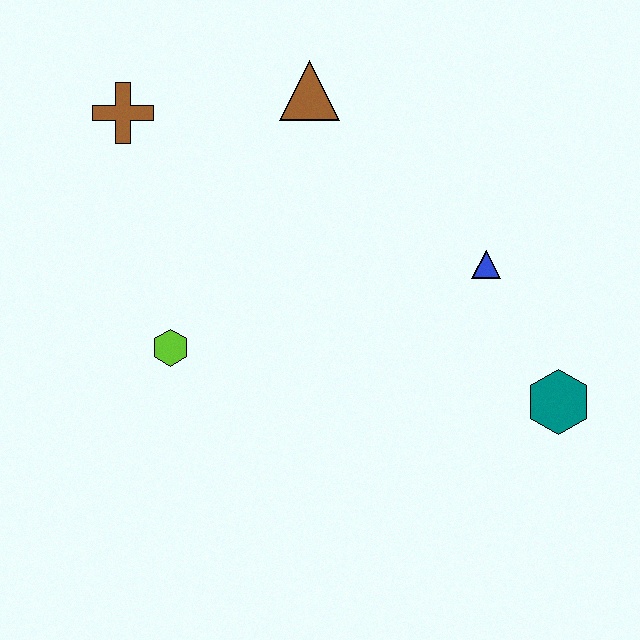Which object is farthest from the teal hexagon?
The brown cross is farthest from the teal hexagon.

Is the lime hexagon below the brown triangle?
Yes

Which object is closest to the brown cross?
The brown triangle is closest to the brown cross.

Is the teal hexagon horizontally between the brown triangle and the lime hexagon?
No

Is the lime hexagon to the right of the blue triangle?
No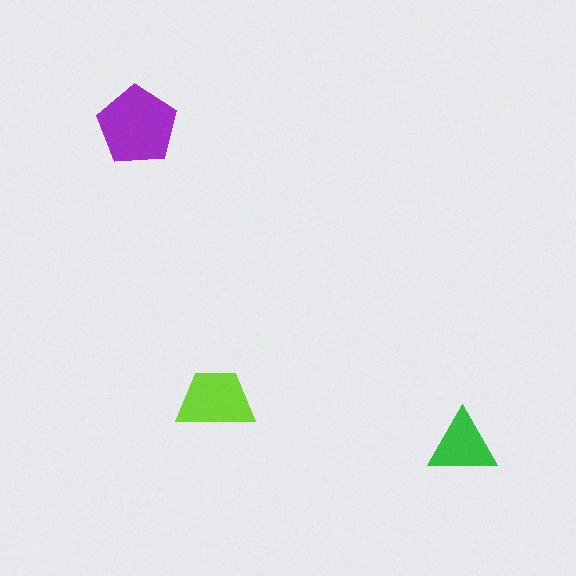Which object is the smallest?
The green triangle.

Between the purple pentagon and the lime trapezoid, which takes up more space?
The purple pentagon.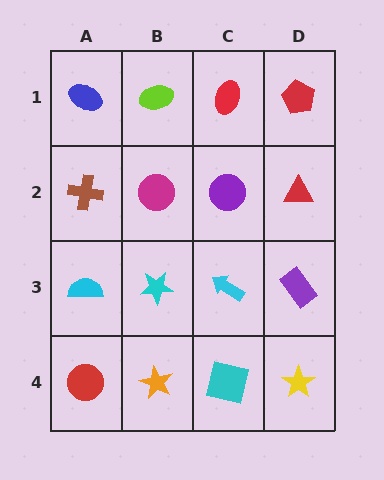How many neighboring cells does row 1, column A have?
2.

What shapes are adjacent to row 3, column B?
A magenta circle (row 2, column B), an orange star (row 4, column B), a cyan semicircle (row 3, column A), a cyan arrow (row 3, column C).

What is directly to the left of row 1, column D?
A red ellipse.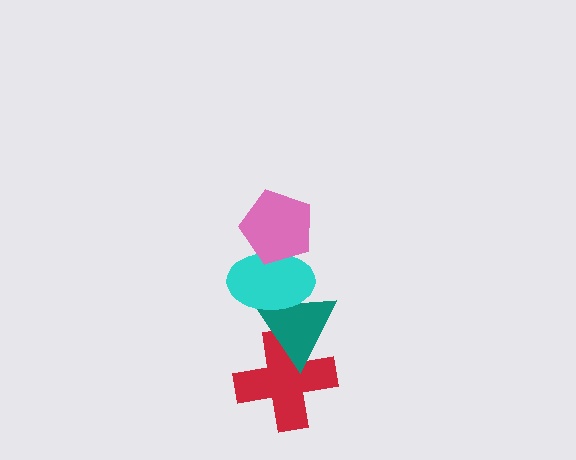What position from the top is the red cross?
The red cross is 4th from the top.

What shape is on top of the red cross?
The teal triangle is on top of the red cross.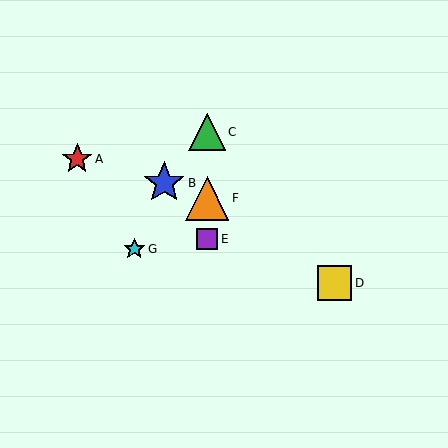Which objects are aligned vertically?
Objects C, E, F are aligned vertically.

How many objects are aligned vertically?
3 objects (C, E, F) are aligned vertically.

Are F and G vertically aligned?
No, F is at x≈207 and G is at x≈134.